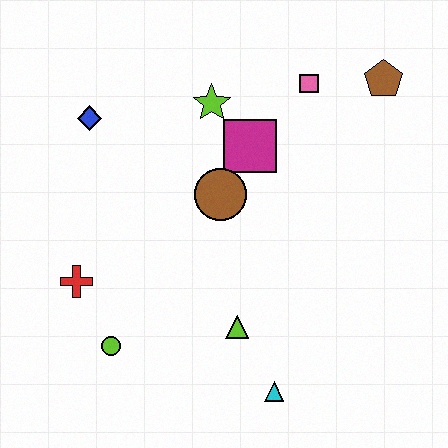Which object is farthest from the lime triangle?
The brown pentagon is farthest from the lime triangle.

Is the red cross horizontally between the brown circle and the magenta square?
No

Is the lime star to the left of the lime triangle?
Yes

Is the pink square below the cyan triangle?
No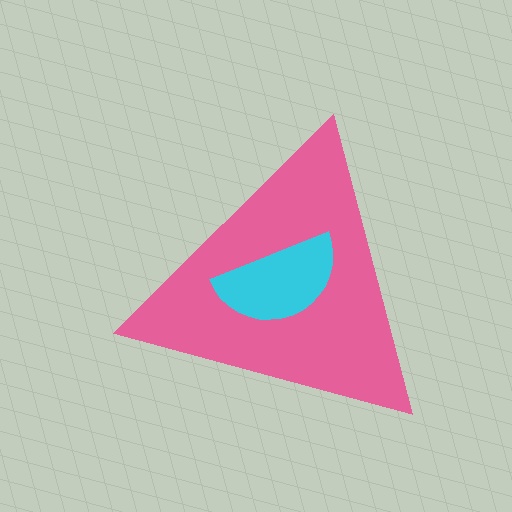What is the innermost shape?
The cyan semicircle.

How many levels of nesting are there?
2.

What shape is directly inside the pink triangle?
The cyan semicircle.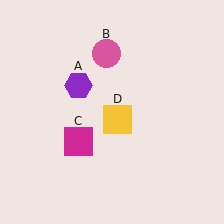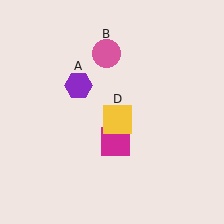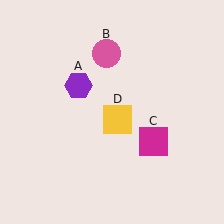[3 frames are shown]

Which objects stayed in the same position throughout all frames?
Purple hexagon (object A) and pink circle (object B) and yellow square (object D) remained stationary.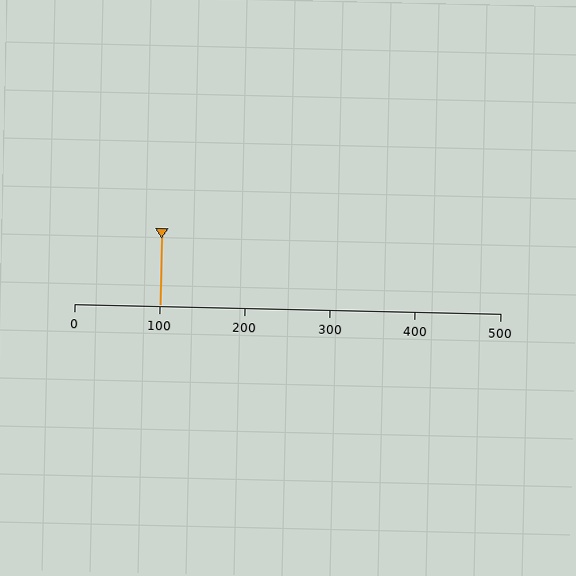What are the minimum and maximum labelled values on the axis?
The axis runs from 0 to 500.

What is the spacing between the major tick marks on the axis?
The major ticks are spaced 100 apart.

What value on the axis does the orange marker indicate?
The marker indicates approximately 100.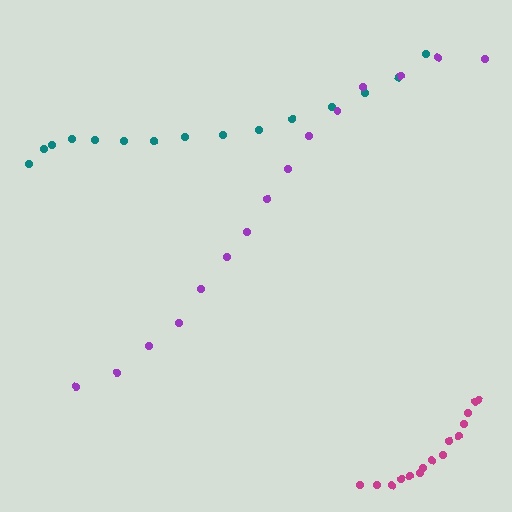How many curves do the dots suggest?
There are 3 distinct paths.